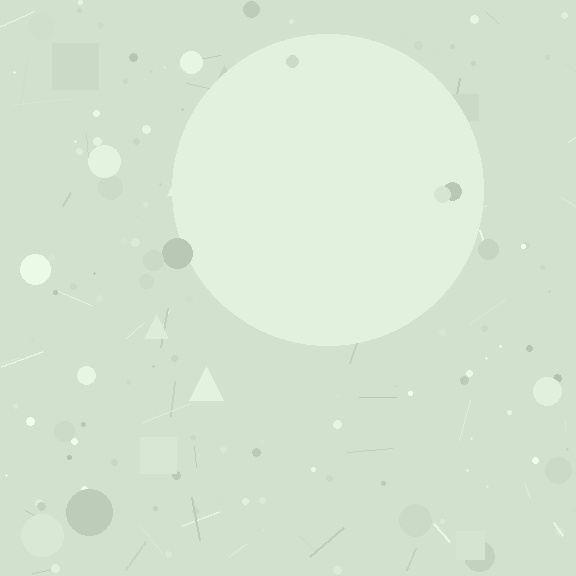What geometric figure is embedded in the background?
A circle is embedded in the background.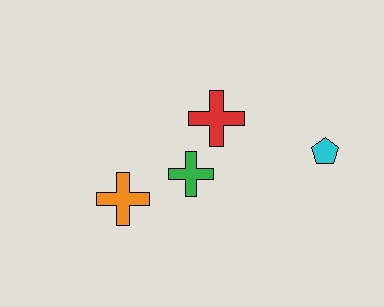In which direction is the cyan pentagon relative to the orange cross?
The cyan pentagon is to the right of the orange cross.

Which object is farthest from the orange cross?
The cyan pentagon is farthest from the orange cross.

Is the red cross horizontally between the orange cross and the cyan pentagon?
Yes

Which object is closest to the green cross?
The red cross is closest to the green cross.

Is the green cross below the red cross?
Yes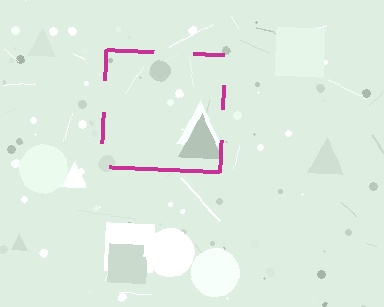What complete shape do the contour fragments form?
The contour fragments form a square.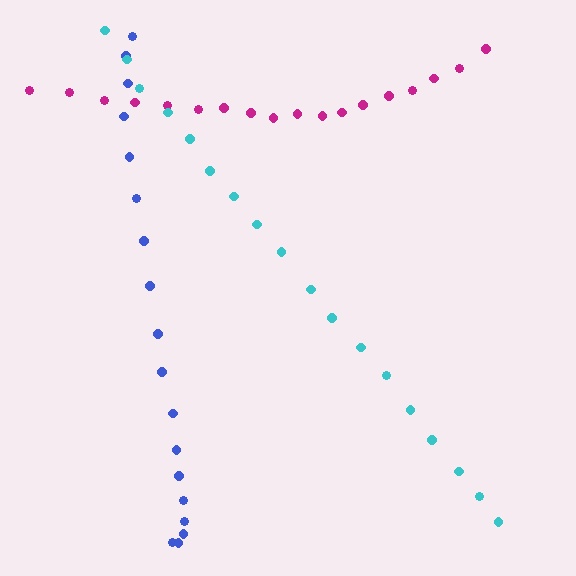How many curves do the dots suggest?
There are 3 distinct paths.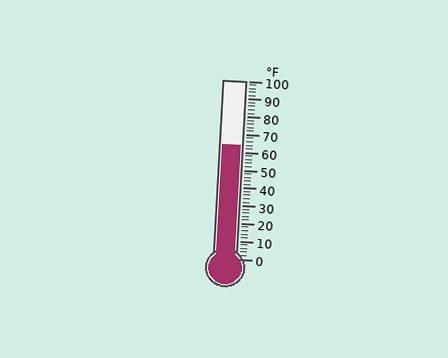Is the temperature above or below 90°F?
The temperature is below 90°F.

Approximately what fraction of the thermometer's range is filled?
The thermometer is filled to approximately 65% of its range.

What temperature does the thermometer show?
The thermometer shows approximately 64°F.